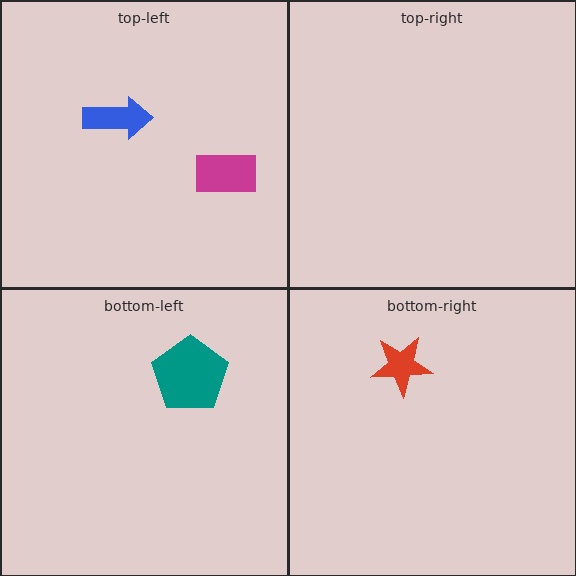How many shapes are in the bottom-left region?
1.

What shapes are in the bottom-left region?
The teal pentagon.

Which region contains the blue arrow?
The top-left region.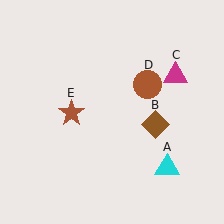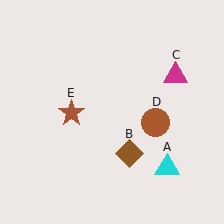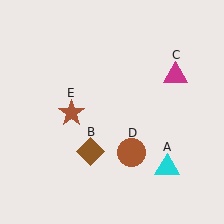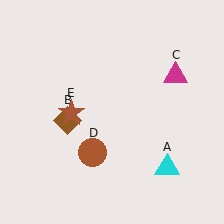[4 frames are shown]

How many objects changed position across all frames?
2 objects changed position: brown diamond (object B), brown circle (object D).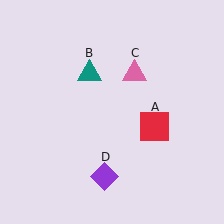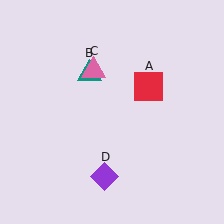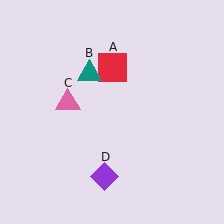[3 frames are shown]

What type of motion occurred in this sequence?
The red square (object A), pink triangle (object C) rotated counterclockwise around the center of the scene.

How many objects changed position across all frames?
2 objects changed position: red square (object A), pink triangle (object C).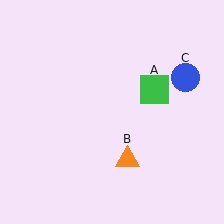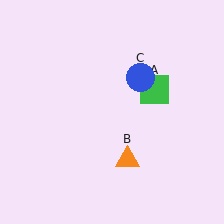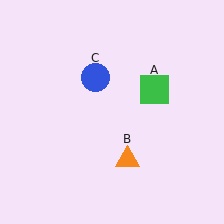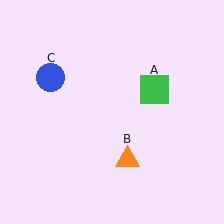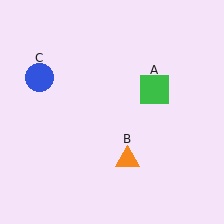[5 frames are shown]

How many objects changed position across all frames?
1 object changed position: blue circle (object C).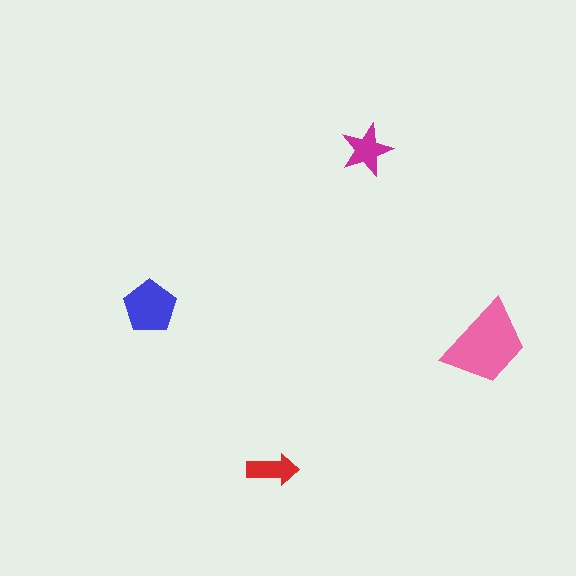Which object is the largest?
The pink trapezoid.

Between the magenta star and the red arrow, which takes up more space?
The magenta star.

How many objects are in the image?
There are 4 objects in the image.